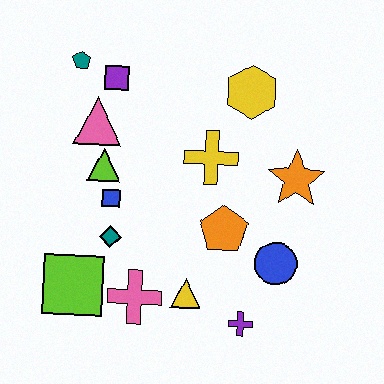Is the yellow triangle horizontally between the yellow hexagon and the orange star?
No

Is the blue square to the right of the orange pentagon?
No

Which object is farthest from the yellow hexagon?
The lime square is farthest from the yellow hexagon.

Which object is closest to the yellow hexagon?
The yellow cross is closest to the yellow hexagon.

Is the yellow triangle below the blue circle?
Yes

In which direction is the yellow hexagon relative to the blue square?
The yellow hexagon is to the right of the blue square.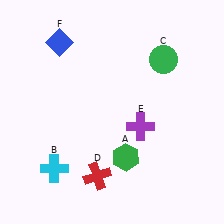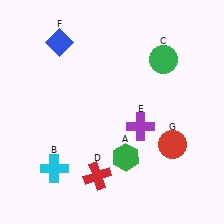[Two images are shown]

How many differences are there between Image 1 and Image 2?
There is 1 difference between the two images.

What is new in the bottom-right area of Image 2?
A red circle (G) was added in the bottom-right area of Image 2.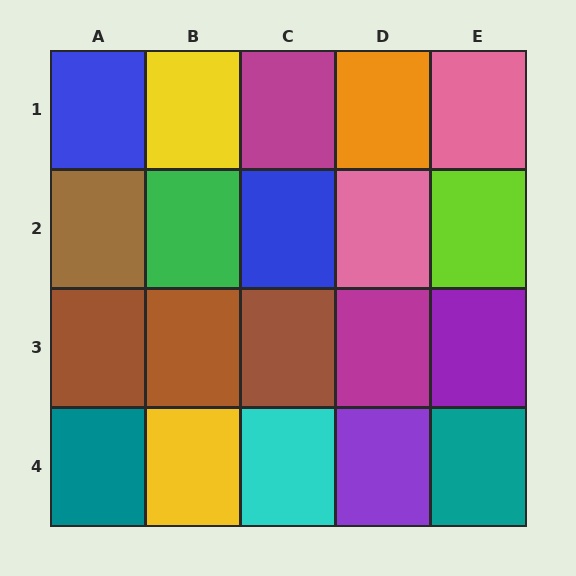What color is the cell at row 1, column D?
Orange.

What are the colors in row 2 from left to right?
Brown, green, blue, pink, lime.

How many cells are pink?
2 cells are pink.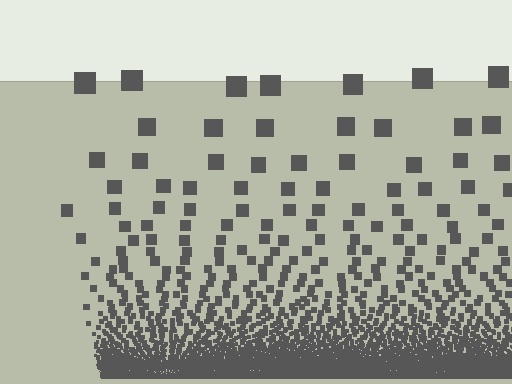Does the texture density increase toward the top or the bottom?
Density increases toward the bottom.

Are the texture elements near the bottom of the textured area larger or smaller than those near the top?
Smaller. The gradient is inverted — elements near the bottom are smaller and denser.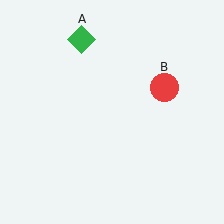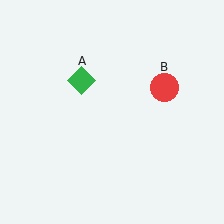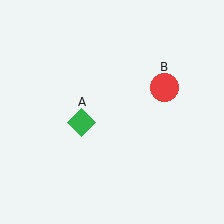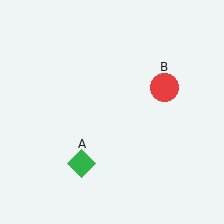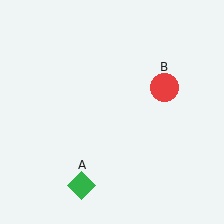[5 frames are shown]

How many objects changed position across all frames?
1 object changed position: green diamond (object A).